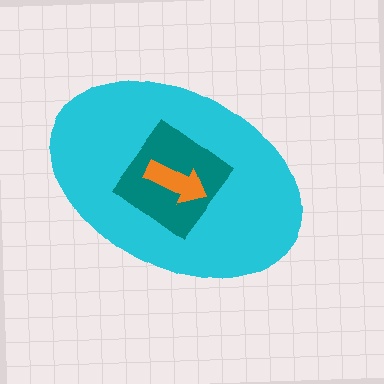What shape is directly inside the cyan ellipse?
The teal diamond.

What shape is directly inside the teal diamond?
The orange arrow.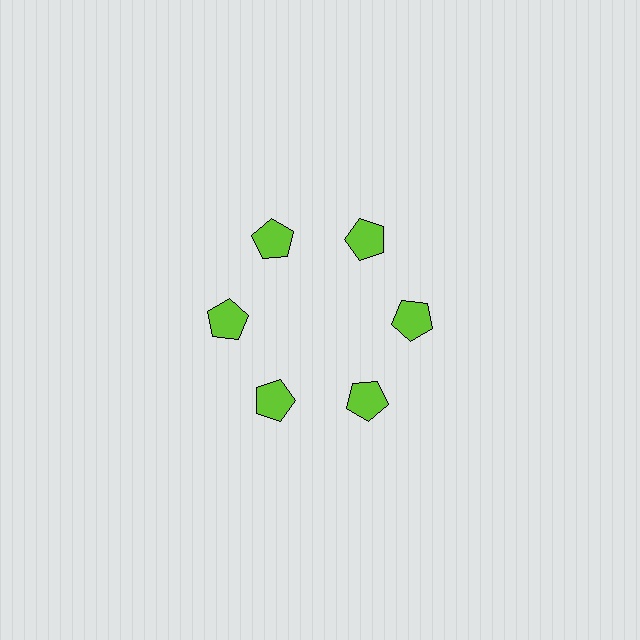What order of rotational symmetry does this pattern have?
This pattern has 6-fold rotational symmetry.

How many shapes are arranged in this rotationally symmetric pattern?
There are 6 shapes, arranged in 6 groups of 1.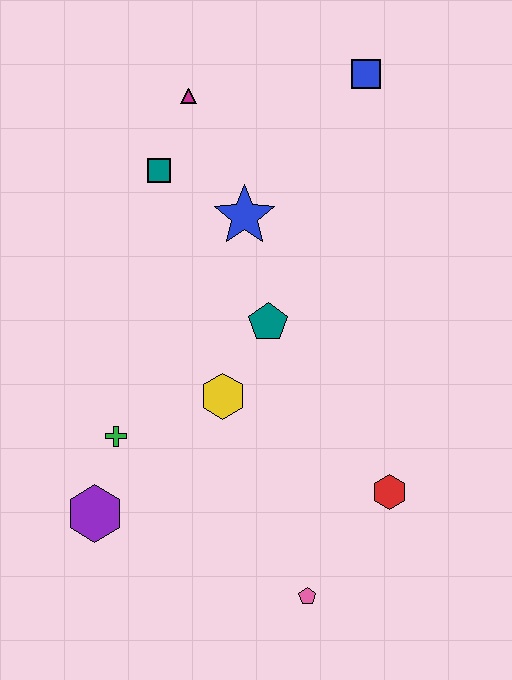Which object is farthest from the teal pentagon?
The pink pentagon is farthest from the teal pentagon.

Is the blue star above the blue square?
No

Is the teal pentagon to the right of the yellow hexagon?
Yes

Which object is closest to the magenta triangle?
The teal square is closest to the magenta triangle.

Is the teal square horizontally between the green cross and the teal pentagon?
Yes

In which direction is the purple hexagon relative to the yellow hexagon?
The purple hexagon is to the left of the yellow hexagon.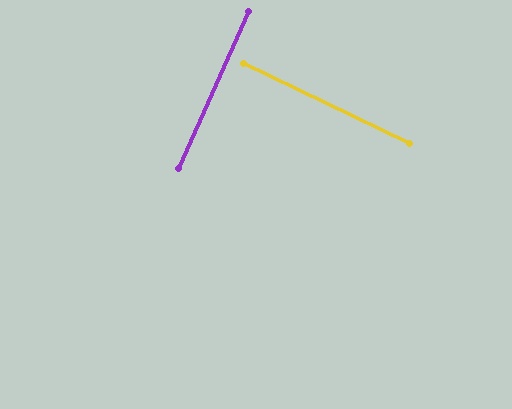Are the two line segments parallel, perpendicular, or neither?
Perpendicular — they meet at approximately 88°.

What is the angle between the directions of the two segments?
Approximately 88 degrees.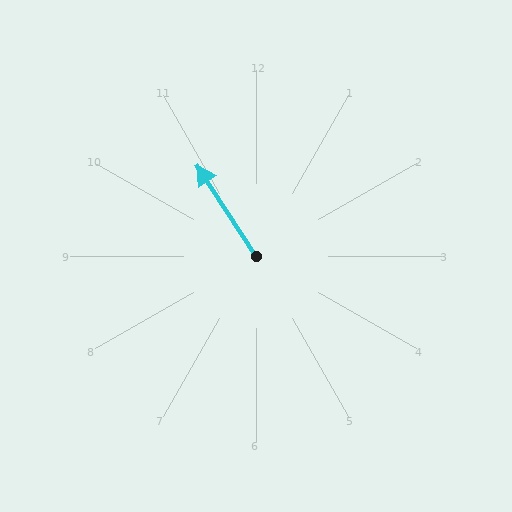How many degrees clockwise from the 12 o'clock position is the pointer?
Approximately 327 degrees.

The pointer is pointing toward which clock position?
Roughly 11 o'clock.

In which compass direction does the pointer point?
Northwest.